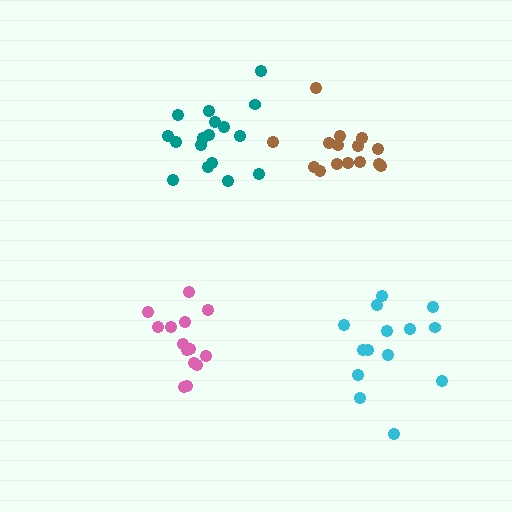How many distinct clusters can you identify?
There are 4 distinct clusters.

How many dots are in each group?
Group 1: 15 dots, Group 2: 14 dots, Group 3: 14 dots, Group 4: 17 dots (60 total).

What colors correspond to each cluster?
The clusters are colored: brown, pink, cyan, teal.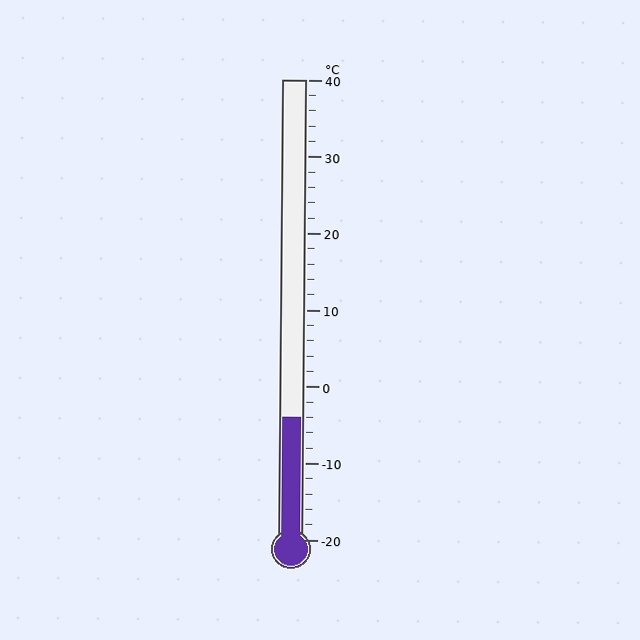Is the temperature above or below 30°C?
The temperature is below 30°C.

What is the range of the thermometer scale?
The thermometer scale ranges from -20°C to 40°C.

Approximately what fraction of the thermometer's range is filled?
The thermometer is filled to approximately 25% of its range.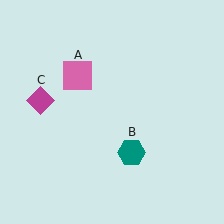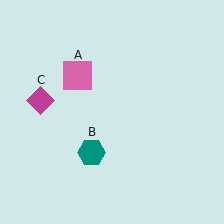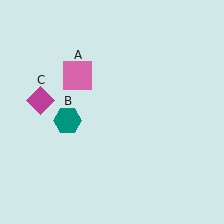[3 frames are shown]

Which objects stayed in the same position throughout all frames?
Pink square (object A) and magenta diamond (object C) remained stationary.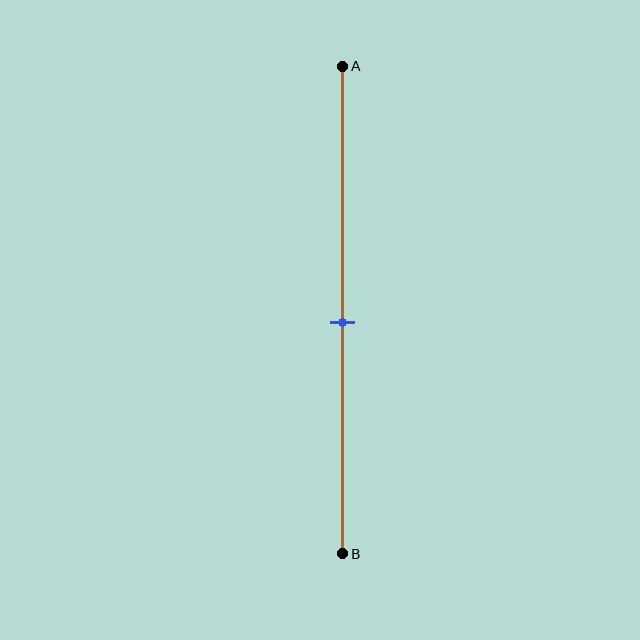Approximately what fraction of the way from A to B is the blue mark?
The blue mark is approximately 55% of the way from A to B.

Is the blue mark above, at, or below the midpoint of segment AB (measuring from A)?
The blue mark is approximately at the midpoint of segment AB.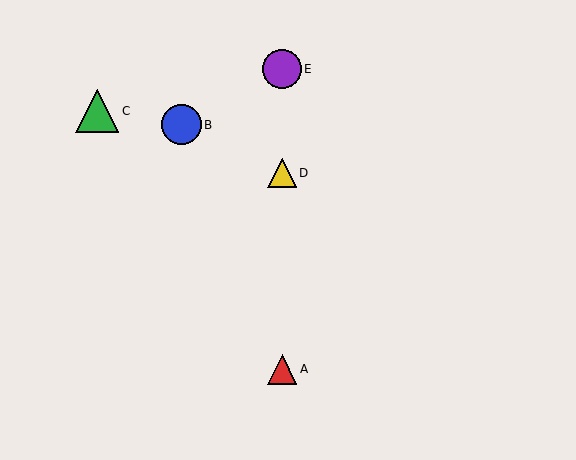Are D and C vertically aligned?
No, D is at x≈282 and C is at x≈97.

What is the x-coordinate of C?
Object C is at x≈97.